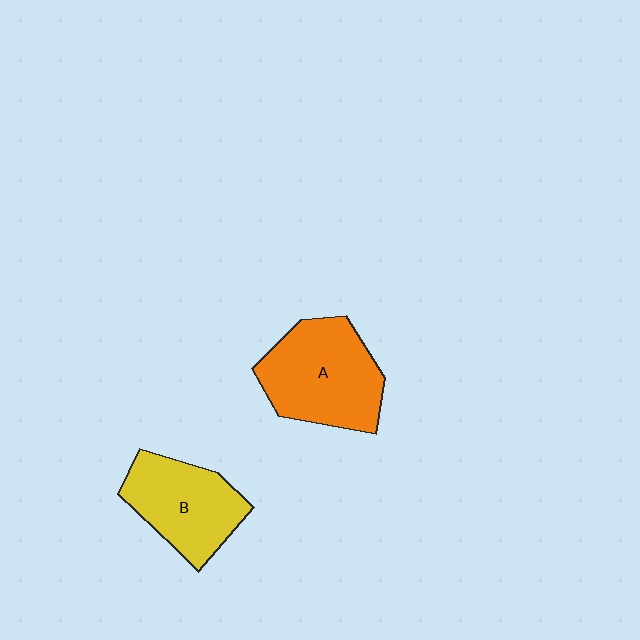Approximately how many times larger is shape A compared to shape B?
Approximately 1.2 times.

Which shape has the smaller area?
Shape B (yellow).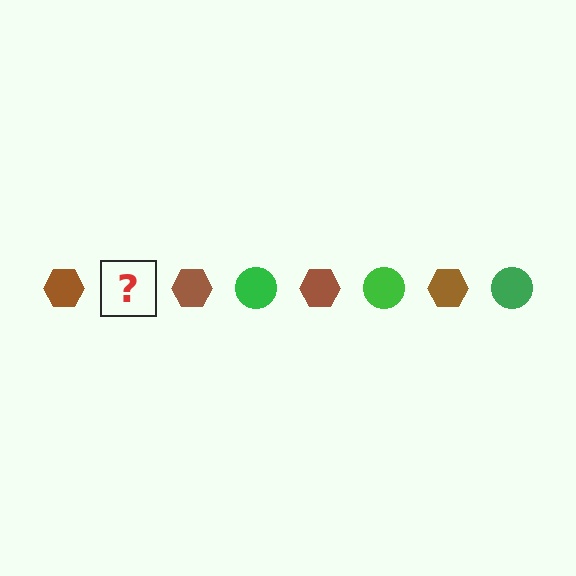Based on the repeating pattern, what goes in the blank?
The blank should be a green circle.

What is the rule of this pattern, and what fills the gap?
The rule is that the pattern alternates between brown hexagon and green circle. The gap should be filled with a green circle.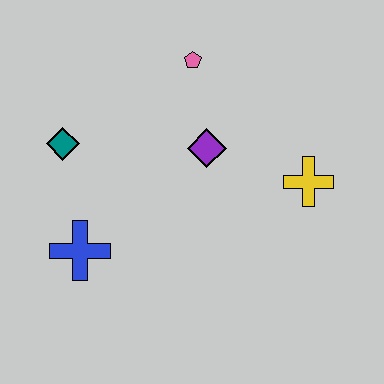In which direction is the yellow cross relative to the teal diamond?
The yellow cross is to the right of the teal diamond.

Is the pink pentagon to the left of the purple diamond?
Yes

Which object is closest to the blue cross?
The teal diamond is closest to the blue cross.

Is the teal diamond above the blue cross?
Yes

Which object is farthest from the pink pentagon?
The blue cross is farthest from the pink pentagon.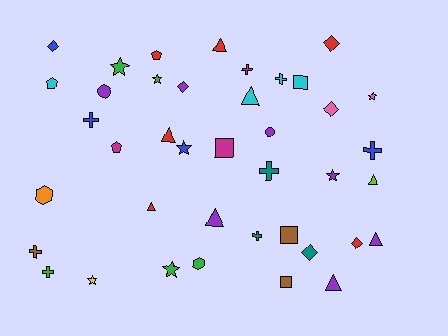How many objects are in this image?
There are 40 objects.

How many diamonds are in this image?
There are 6 diamonds.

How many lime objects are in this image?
There is 1 lime object.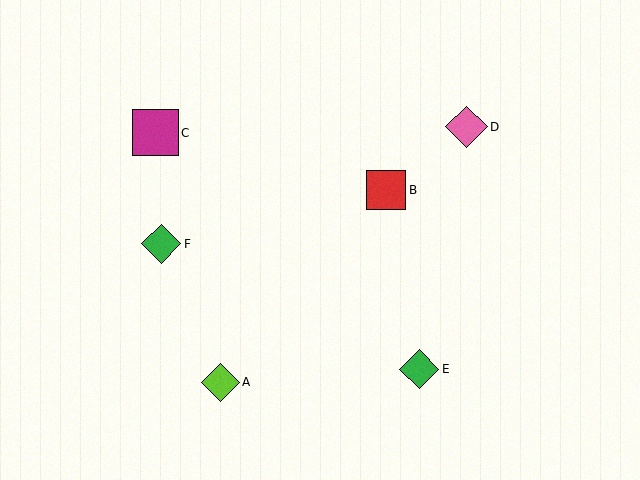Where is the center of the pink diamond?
The center of the pink diamond is at (466, 127).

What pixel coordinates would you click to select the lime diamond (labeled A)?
Click at (221, 383) to select the lime diamond A.